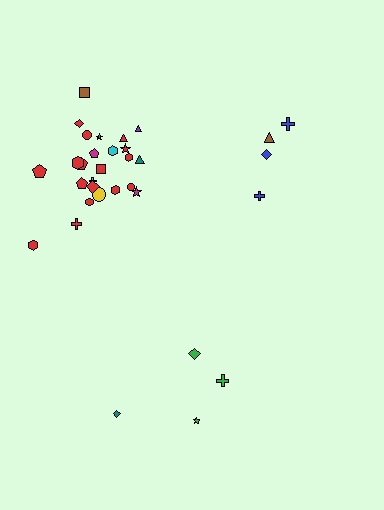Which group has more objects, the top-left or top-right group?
The top-left group.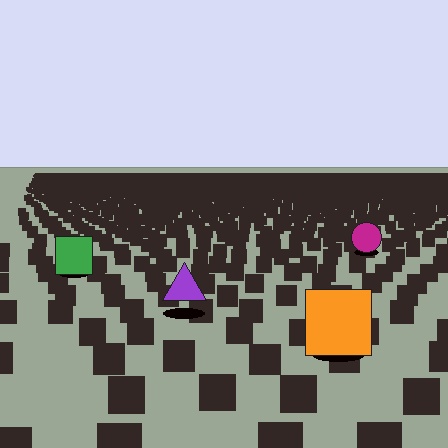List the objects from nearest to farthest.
From nearest to farthest: the orange square, the purple triangle, the green square, the magenta circle.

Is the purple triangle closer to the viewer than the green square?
Yes. The purple triangle is closer — you can tell from the texture gradient: the ground texture is coarser near it.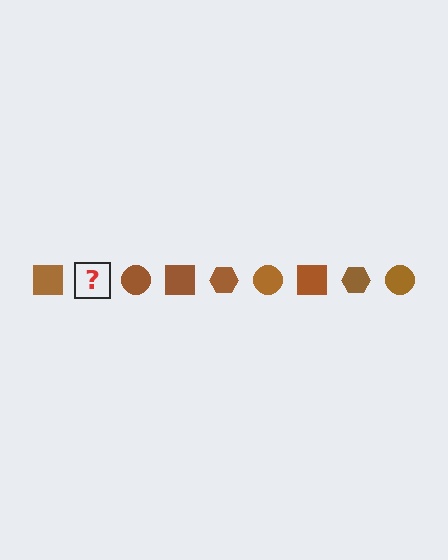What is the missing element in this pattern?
The missing element is a brown hexagon.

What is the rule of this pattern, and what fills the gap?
The rule is that the pattern cycles through square, hexagon, circle shapes in brown. The gap should be filled with a brown hexagon.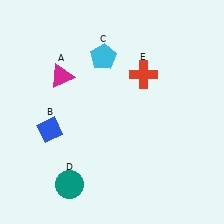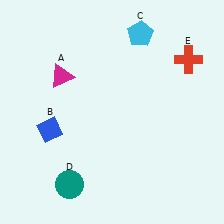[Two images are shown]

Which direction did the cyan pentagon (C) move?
The cyan pentagon (C) moved right.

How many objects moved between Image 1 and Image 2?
2 objects moved between the two images.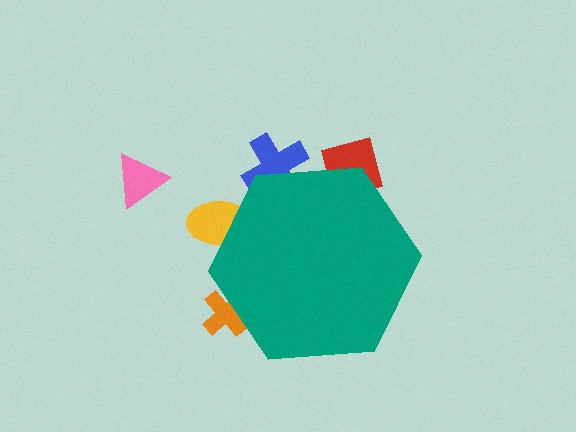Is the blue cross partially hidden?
Yes, the blue cross is partially hidden behind the teal hexagon.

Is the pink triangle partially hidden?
No, the pink triangle is fully visible.